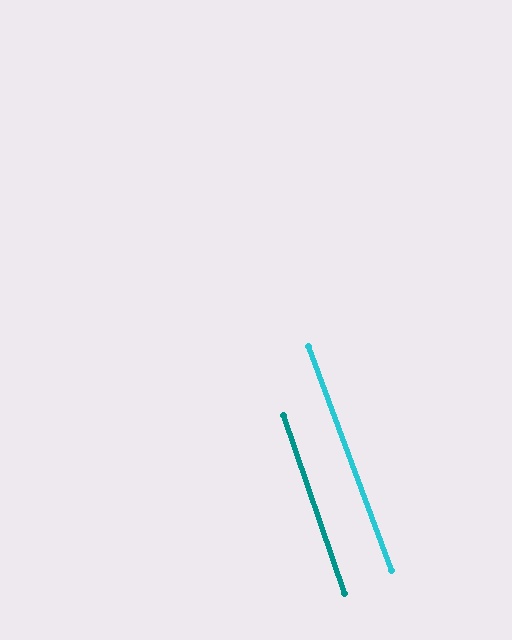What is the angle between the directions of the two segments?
Approximately 1 degree.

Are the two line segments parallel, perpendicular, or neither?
Parallel — their directions differ by only 1.3°.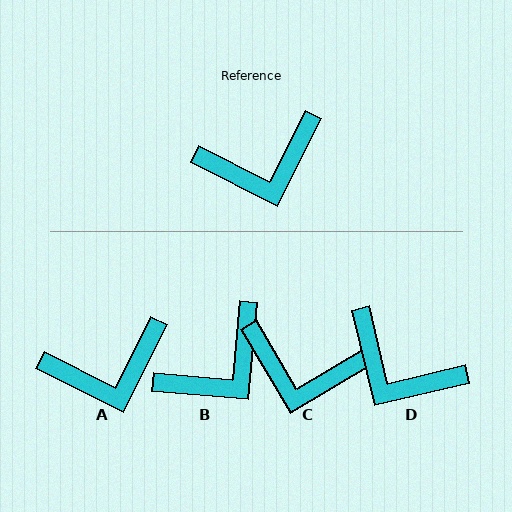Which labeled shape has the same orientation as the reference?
A.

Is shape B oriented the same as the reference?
No, it is off by about 22 degrees.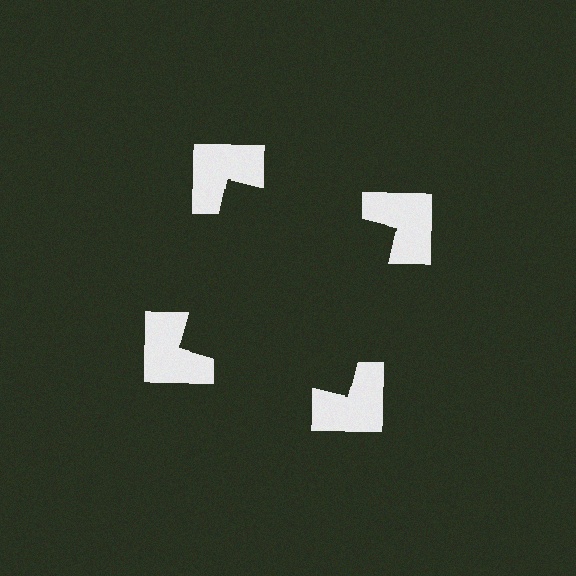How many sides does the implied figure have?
4 sides.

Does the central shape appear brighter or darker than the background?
It typically appears slightly darker than the background, even though no actual brightness change is drawn.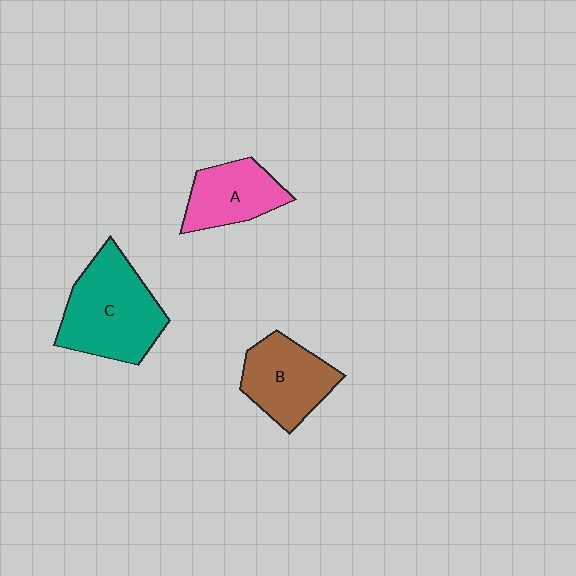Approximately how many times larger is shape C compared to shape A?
Approximately 1.6 times.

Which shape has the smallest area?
Shape A (pink).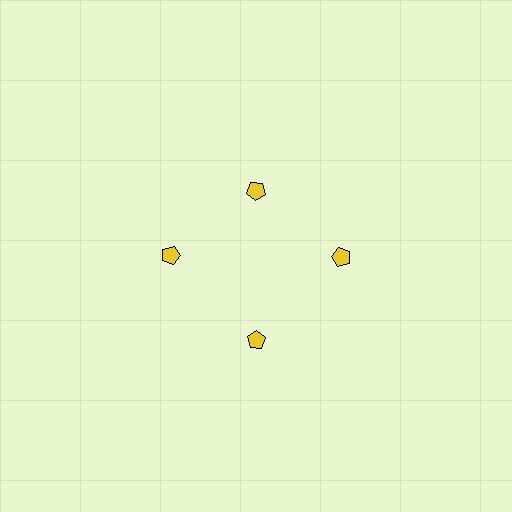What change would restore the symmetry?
The symmetry would be restored by moving it outward, back onto the ring so that all 4 pentagons sit at equal angles and equal distance from the center.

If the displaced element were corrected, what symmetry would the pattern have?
It would have 4-fold rotational symmetry — the pattern would map onto itself every 90 degrees.